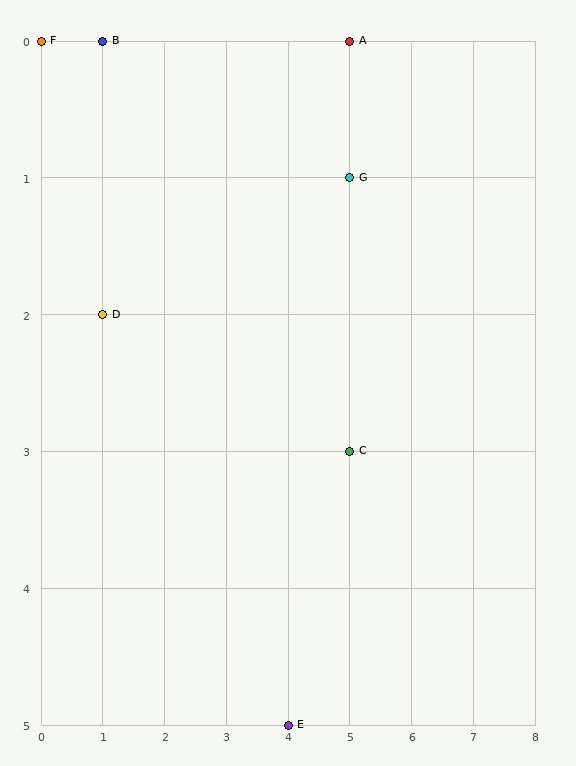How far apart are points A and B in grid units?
Points A and B are 4 columns apart.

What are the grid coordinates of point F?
Point F is at grid coordinates (0, 0).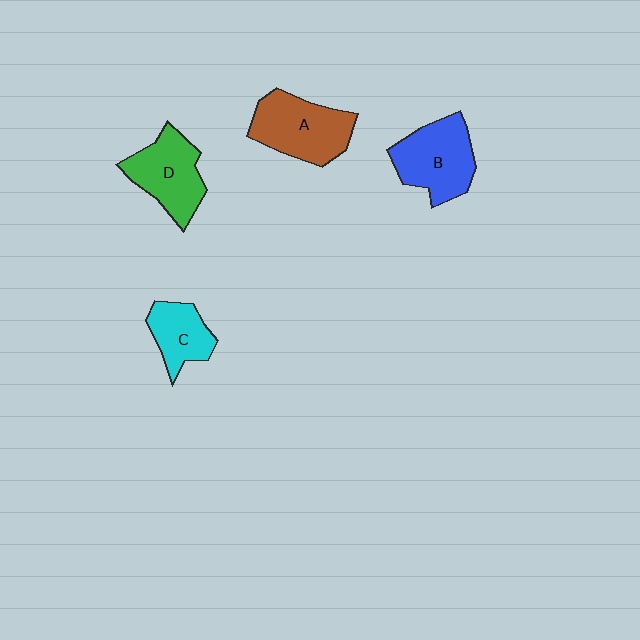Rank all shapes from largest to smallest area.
From largest to smallest: A (brown), B (blue), D (green), C (cyan).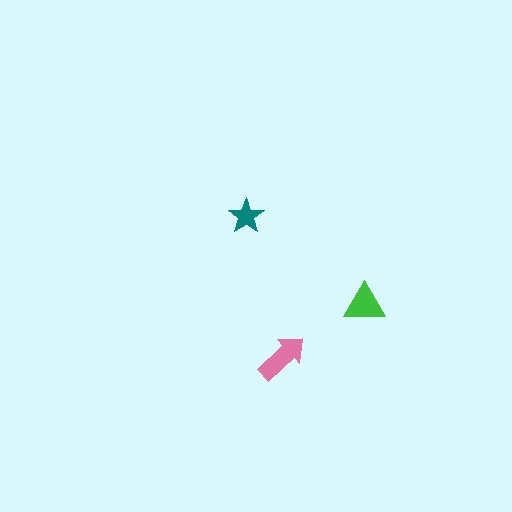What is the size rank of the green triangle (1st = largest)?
2nd.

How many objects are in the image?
There are 3 objects in the image.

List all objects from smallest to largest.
The teal star, the green triangle, the pink arrow.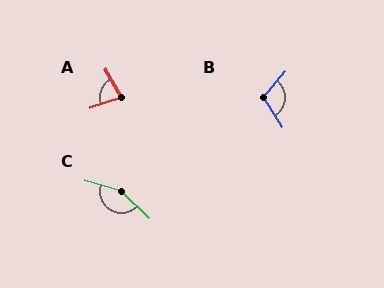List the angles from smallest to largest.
A (78°), B (106°), C (151°).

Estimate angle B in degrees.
Approximately 106 degrees.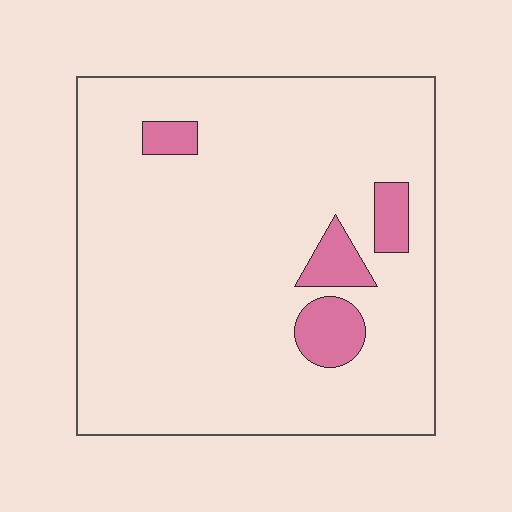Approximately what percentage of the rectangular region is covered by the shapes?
Approximately 10%.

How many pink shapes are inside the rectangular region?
4.